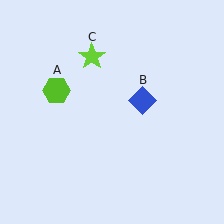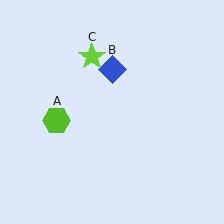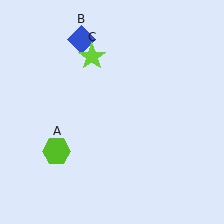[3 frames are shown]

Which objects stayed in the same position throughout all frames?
Lime star (object C) remained stationary.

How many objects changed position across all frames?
2 objects changed position: lime hexagon (object A), blue diamond (object B).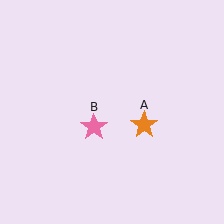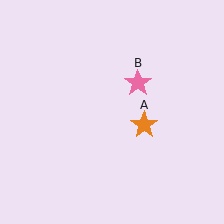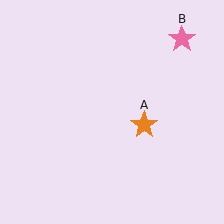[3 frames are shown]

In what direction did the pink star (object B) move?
The pink star (object B) moved up and to the right.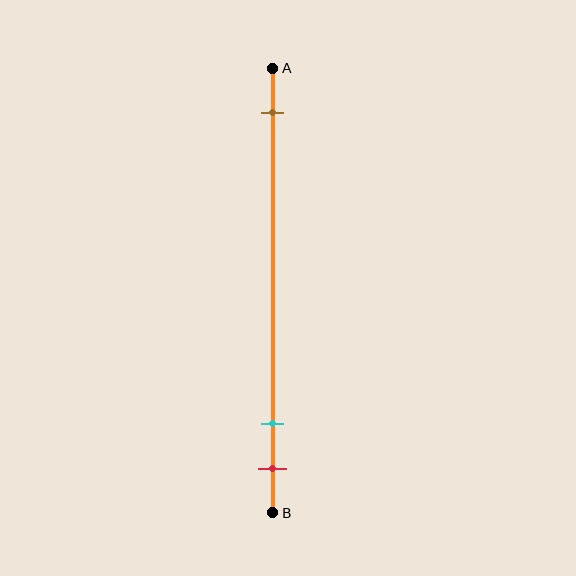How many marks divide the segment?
There are 3 marks dividing the segment.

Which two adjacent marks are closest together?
The cyan and red marks are the closest adjacent pair.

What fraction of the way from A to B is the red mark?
The red mark is approximately 90% (0.9) of the way from A to B.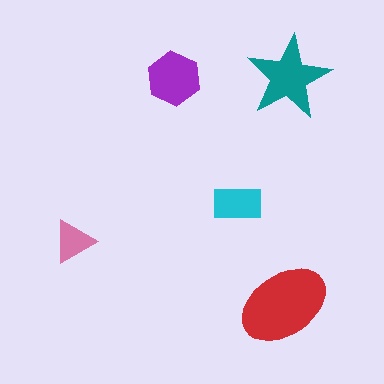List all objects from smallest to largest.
The pink triangle, the cyan rectangle, the purple hexagon, the teal star, the red ellipse.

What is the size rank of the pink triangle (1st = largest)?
5th.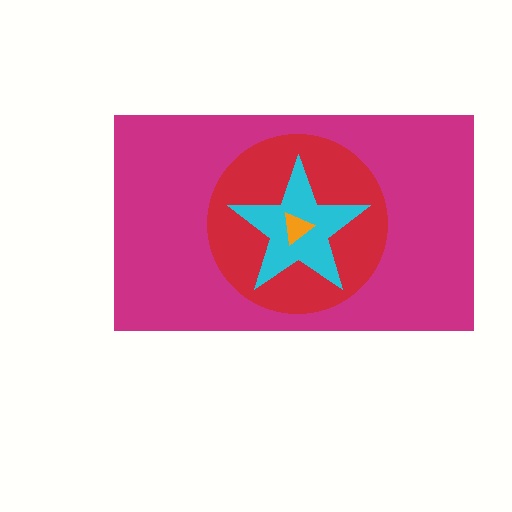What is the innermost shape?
The orange triangle.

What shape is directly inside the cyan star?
The orange triangle.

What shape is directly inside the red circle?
The cyan star.